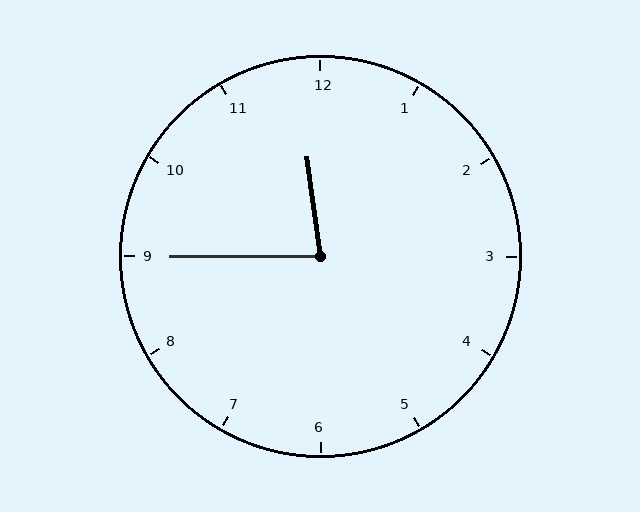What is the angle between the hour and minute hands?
Approximately 82 degrees.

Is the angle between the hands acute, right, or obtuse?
It is acute.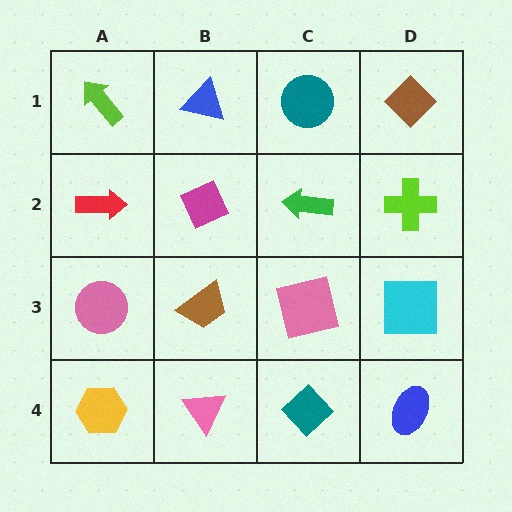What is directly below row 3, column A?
A yellow hexagon.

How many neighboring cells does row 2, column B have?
4.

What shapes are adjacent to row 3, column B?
A magenta diamond (row 2, column B), a pink triangle (row 4, column B), a pink circle (row 3, column A), a pink square (row 3, column C).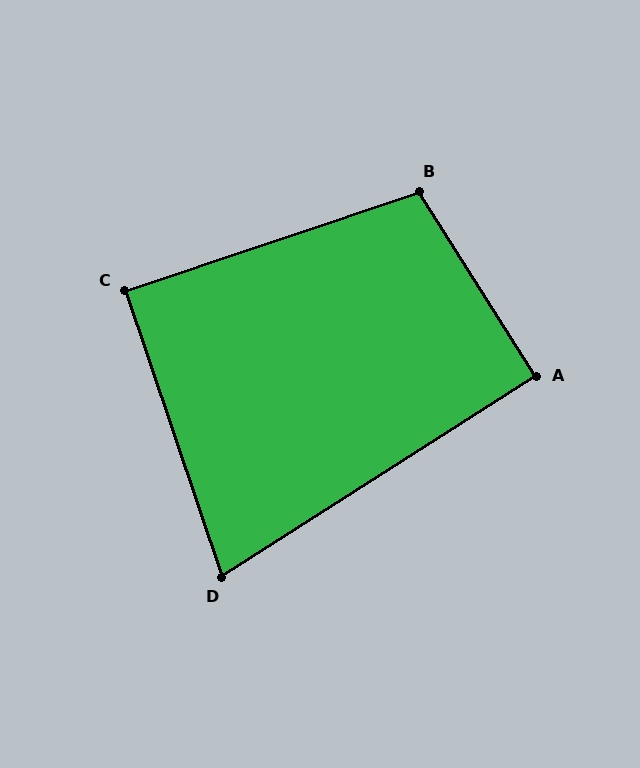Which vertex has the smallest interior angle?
D, at approximately 76 degrees.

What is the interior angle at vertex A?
Approximately 90 degrees (approximately right).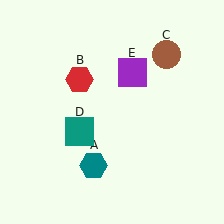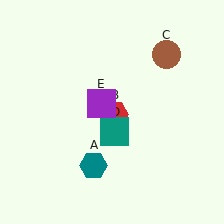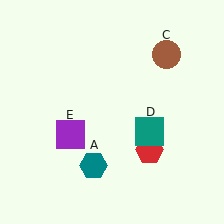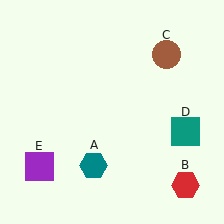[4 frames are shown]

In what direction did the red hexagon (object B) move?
The red hexagon (object B) moved down and to the right.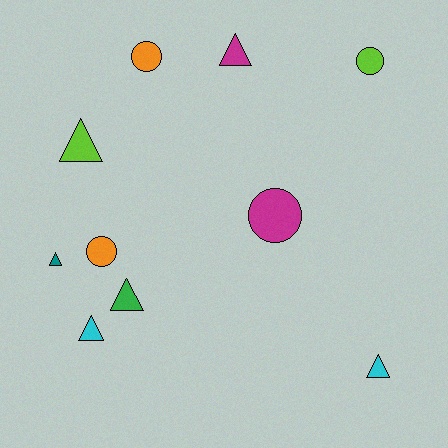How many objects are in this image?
There are 10 objects.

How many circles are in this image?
There are 4 circles.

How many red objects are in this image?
There are no red objects.